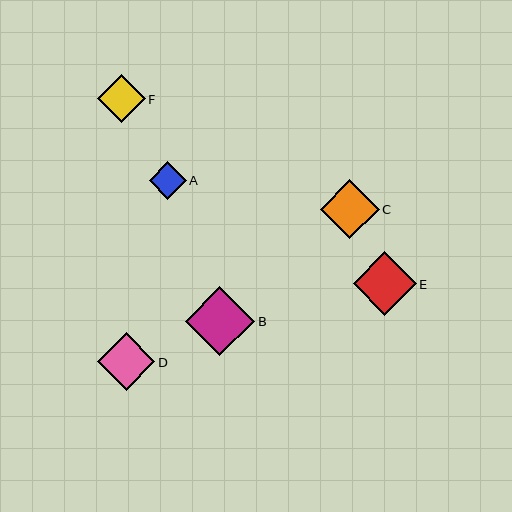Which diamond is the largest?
Diamond B is the largest with a size of approximately 70 pixels.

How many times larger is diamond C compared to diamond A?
Diamond C is approximately 1.6 times the size of diamond A.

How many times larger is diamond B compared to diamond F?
Diamond B is approximately 1.5 times the size of diamond F.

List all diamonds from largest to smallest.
From largest to smallest: B, E, C, D, F, A.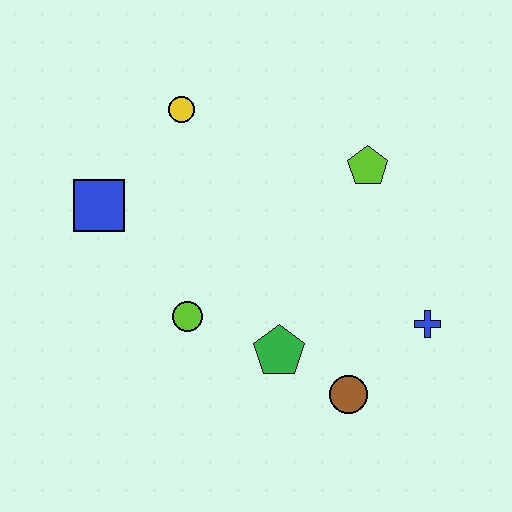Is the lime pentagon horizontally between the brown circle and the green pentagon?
No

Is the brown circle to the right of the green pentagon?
Yes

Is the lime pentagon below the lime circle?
No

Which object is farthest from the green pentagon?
The yellow circle is farthest from the green pentagon.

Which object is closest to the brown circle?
The green pentagon is closest to the brown circle.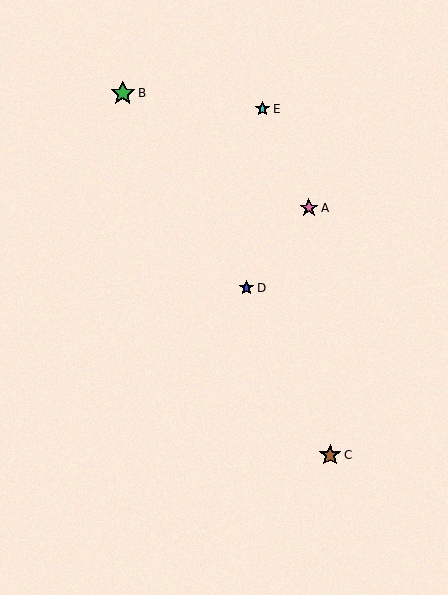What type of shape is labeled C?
Shape C is a brown star.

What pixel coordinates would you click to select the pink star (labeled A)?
Click at (309, 208) to select the pink star A.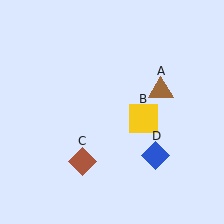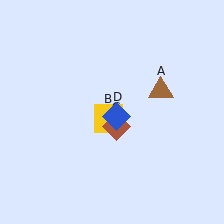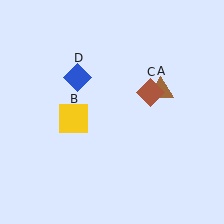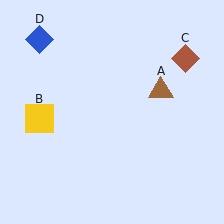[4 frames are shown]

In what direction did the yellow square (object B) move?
The yellow square (object B) moved left.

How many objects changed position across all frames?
3 objects changed position: yellow square (object B), brown diamond (object C), blue diamond (object D).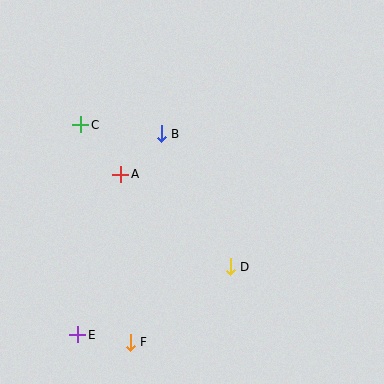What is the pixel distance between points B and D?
The distance between B and D is 150 pixels.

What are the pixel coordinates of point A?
Point A is at (121, 174).